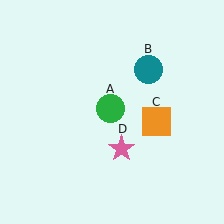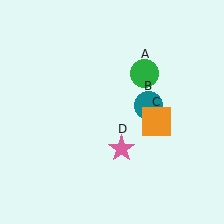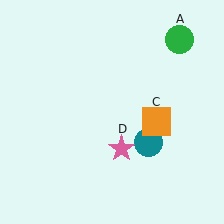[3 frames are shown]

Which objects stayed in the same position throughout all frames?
Orange square (object C) and pink star (object D) remained stationary.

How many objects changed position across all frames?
2 objects changed position: green circle (object A), teal circle (object B).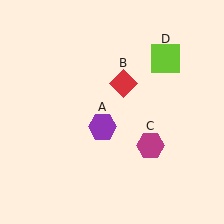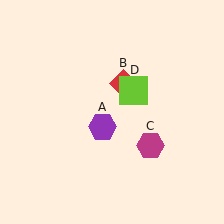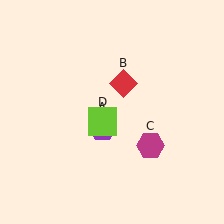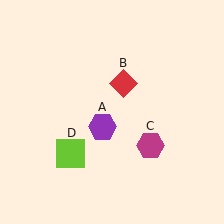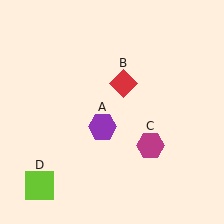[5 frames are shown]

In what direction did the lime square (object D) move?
The lime square (object D) moved down and to the left.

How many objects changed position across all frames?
1 object changed position: lime square (object D).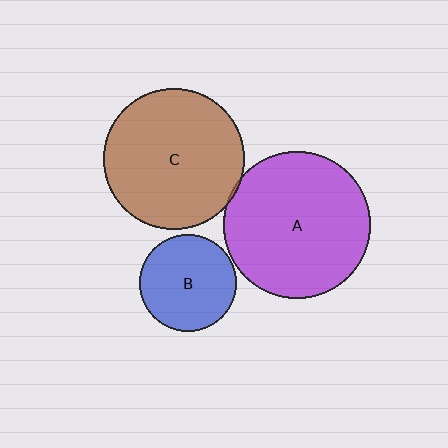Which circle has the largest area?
Circle A (purple).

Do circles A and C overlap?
Yes.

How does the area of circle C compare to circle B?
Approximately 2.1 times.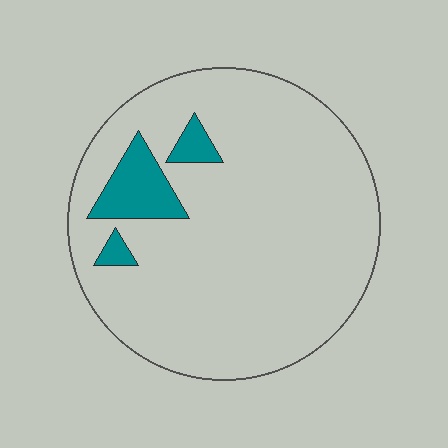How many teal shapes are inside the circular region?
3.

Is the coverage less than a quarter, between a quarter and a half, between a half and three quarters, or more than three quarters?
Less than a quarter.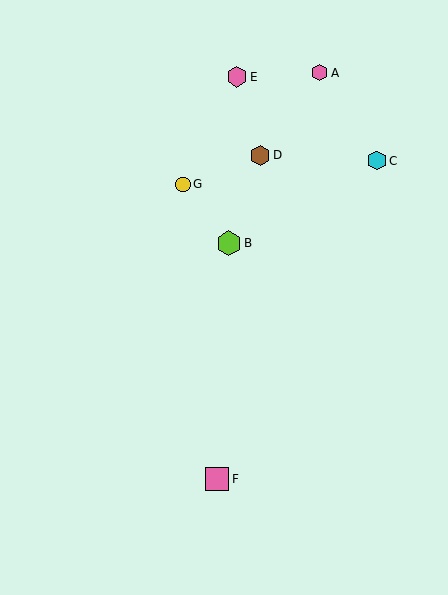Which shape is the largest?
The lime hexagon (labeled B) is the largest.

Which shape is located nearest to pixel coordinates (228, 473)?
The pink square (labeled F) at (217, 479) is nearest to that location.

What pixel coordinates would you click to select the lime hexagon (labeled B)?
Click at (229, 243) to select the lime hexagon B.